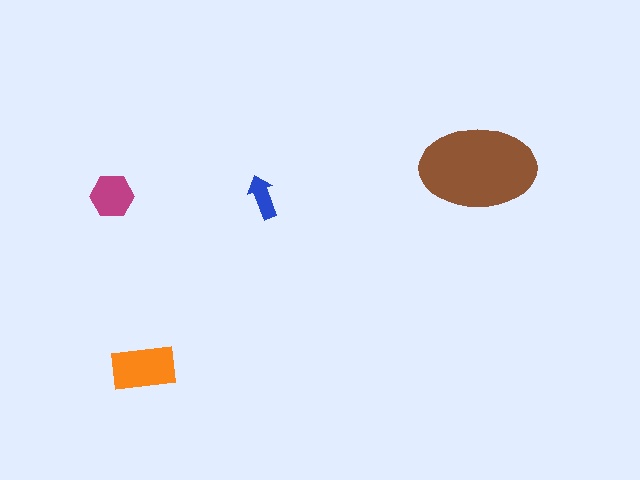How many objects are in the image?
There are 4 objects in the image.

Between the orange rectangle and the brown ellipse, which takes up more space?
The brown ellipse.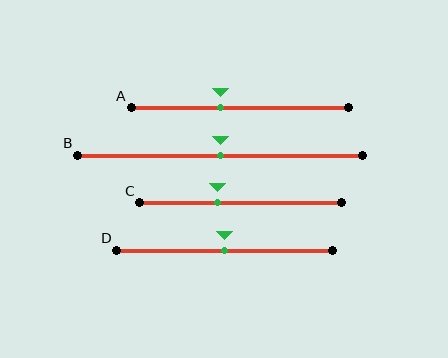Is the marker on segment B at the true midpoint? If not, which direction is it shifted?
Yes, the marker on segment B is at the true midpoint.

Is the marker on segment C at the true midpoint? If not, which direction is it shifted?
No, the marker on segment C is shifted to the left by about 11% of the segment length.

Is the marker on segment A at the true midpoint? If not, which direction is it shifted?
No, the marker on segment A is shifted to the left by about 9% of the segment length.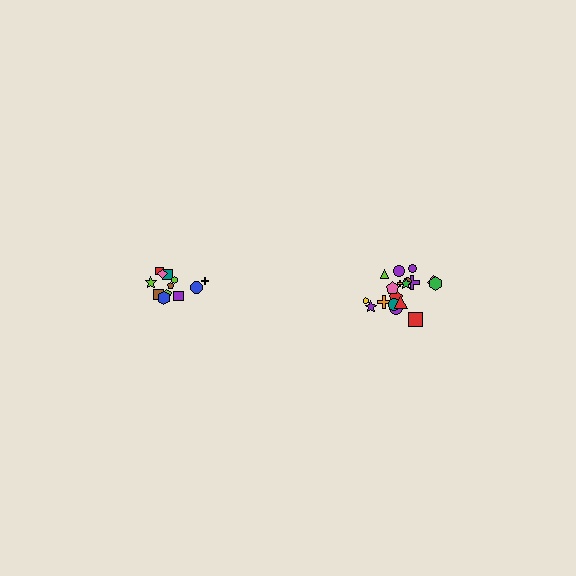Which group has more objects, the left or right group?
The right group.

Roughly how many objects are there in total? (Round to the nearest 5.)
Roughly 30 objects in total.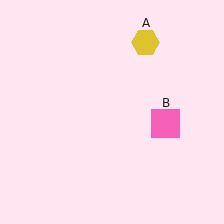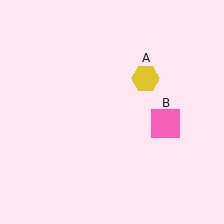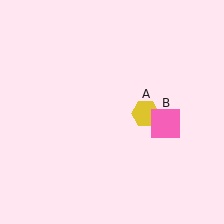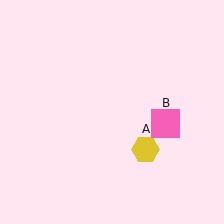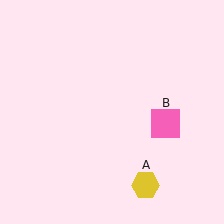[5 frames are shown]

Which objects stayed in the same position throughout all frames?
Pink square (object B) remained stationary.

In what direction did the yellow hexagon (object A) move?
The yellow hexagon (object A) moved down.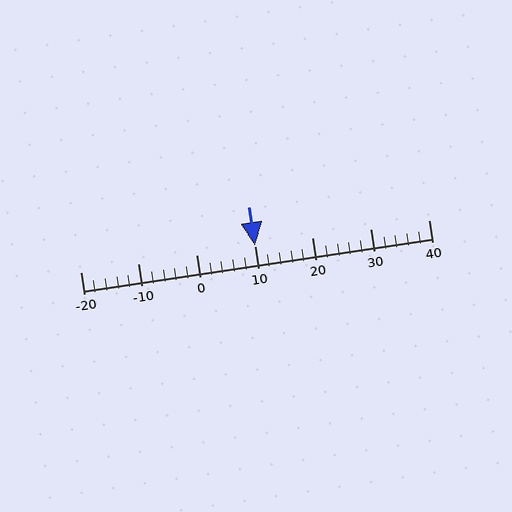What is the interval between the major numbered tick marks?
The major tick marks are spaced 10 units apart.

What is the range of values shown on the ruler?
The ruler shows values from -20 to 40.